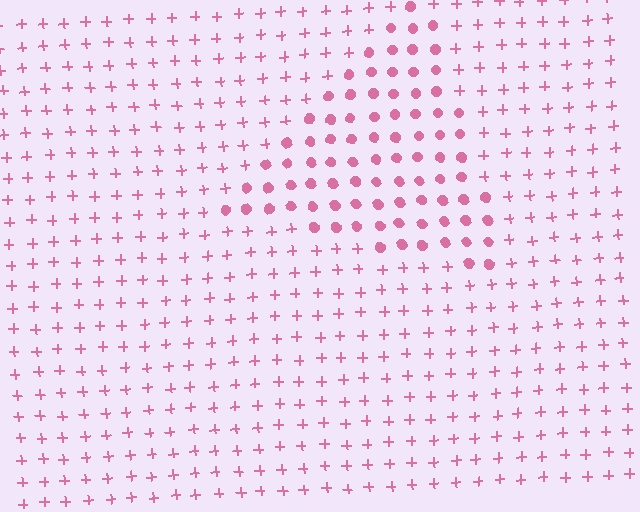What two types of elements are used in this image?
The image uses circles inside the triangle region and plus signs outside it.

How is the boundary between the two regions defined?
The boundary is defined by a change in element shape: circles inside vs. plus signs outside. All elements share the same color and spacing.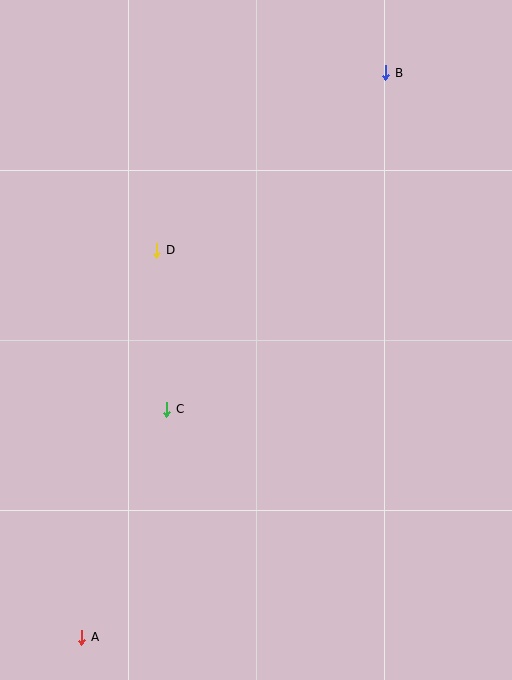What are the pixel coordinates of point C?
Point C is at (167, 409).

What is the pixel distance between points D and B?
The distance between D and B is 290 pixels.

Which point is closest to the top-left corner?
Point D is closest to the top-left corner.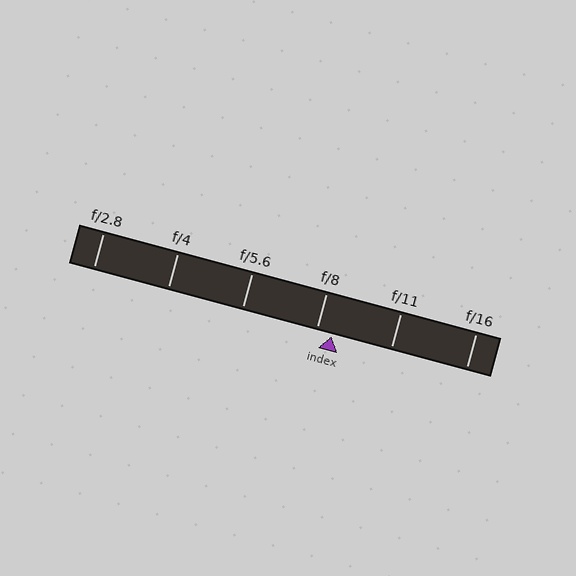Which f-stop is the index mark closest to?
The index mark is closest to f/8.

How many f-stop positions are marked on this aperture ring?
There are 6 f-stop positions marked.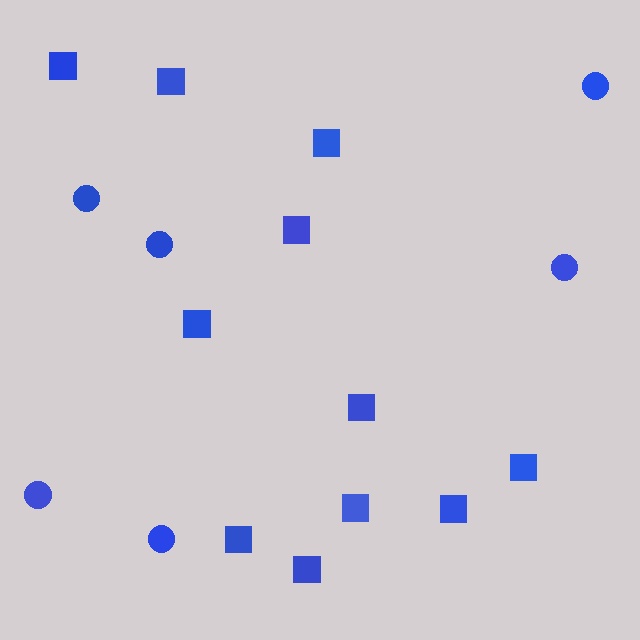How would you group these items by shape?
There are 2 groups: one group of circles (6) and one group of squares (11).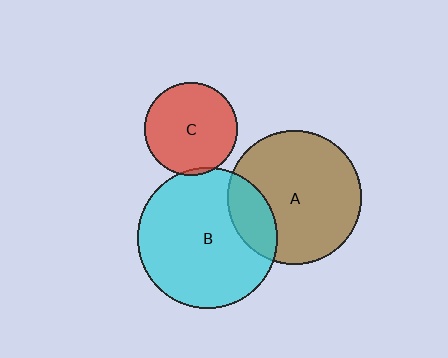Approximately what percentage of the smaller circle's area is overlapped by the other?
Approximately 20%.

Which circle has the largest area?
Circle B (cyan).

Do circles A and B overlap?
Yes.